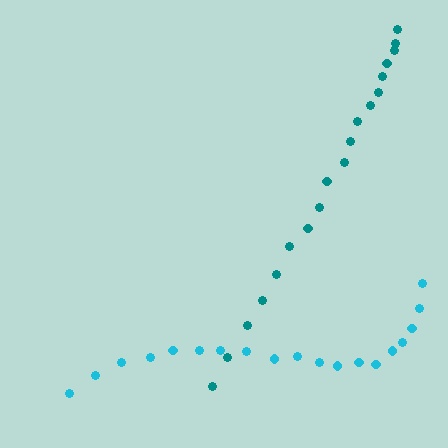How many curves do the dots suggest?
There are 2 distinct paths.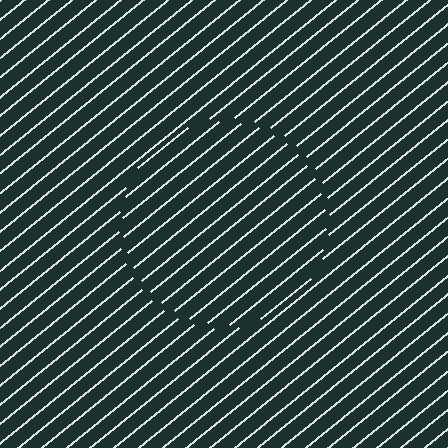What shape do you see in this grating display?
An illusory circle. The interior of the shape contains the same grating, shifted by half a period — the contour is defined by the phase discontinuity where line-ends from the inner and outer gratings abut.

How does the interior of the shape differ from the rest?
The interior of the shape contains the same grating, shifted by half a period — the contour is defined by the phase discontinuity where line-ends from the inner and outer gratings abut.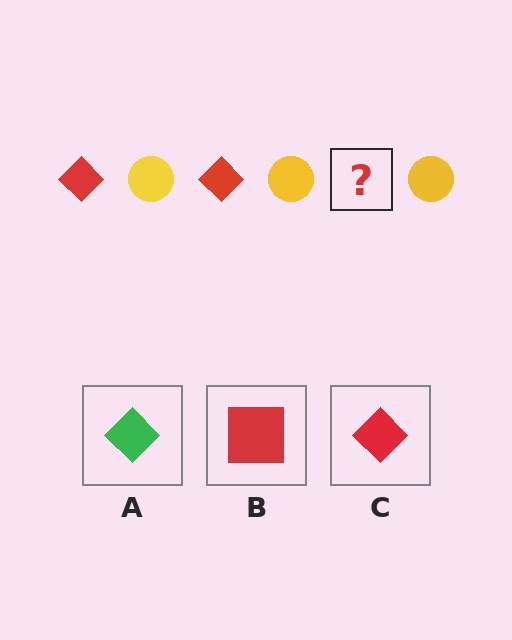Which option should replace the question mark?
Option C.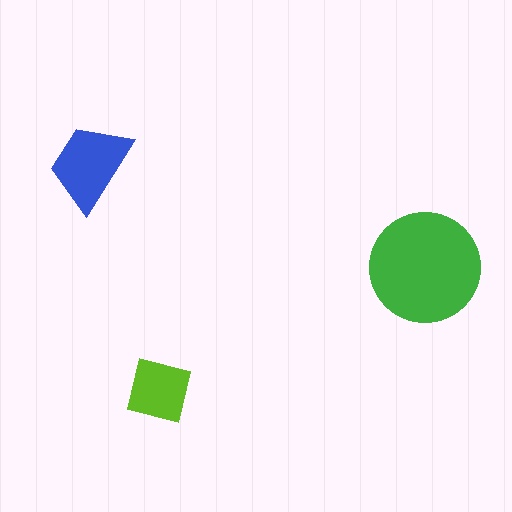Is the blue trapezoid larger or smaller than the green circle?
Smaller.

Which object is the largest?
The green circle.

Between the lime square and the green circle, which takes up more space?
The green circle.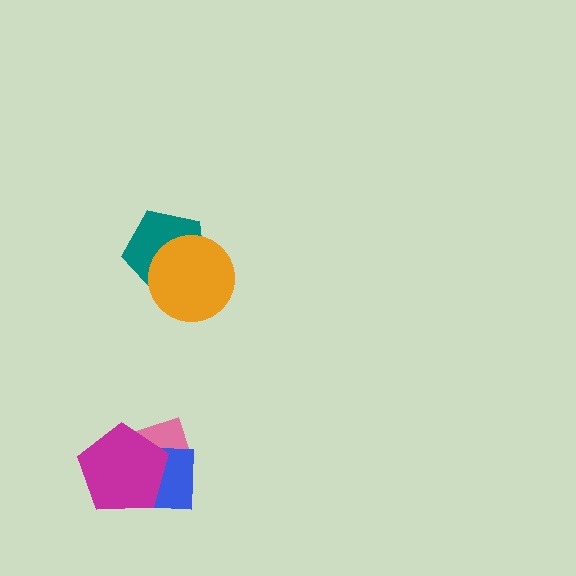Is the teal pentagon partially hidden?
Yes, it is partially covered by another shape.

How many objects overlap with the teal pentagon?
1 object overlaps with the teal pentagon.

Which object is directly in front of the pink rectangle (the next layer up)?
The blue square is directly in front of the pink rectangle.